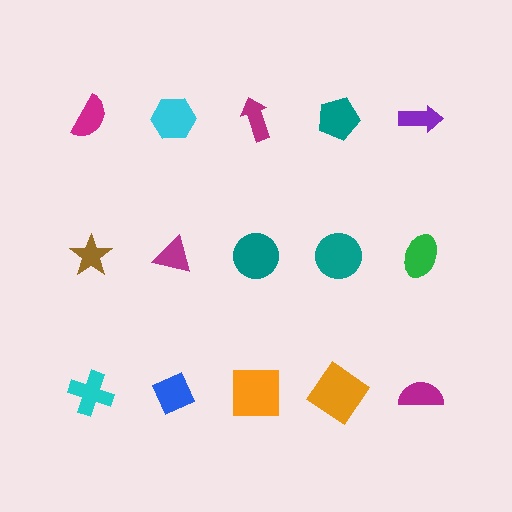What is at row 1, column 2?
A cyan hexagon.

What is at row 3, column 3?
An orange square.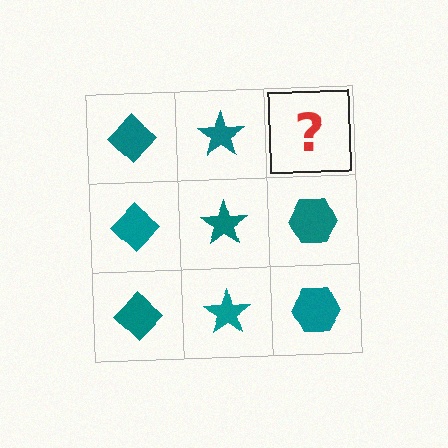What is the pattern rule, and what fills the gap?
The rule is that each column has a consistent shape. The gap should be filled with a teal hexagon.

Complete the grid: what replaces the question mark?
The question mark should be replaced with a teal hexagon.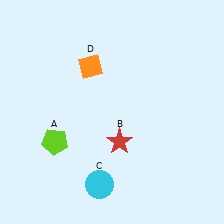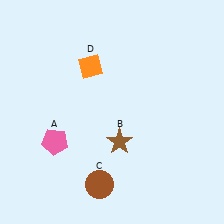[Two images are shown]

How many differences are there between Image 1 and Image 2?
There are 3 differences between the two images.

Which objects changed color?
A changed from lime to pink. B changed from red to brown. C changed from cyan to brown.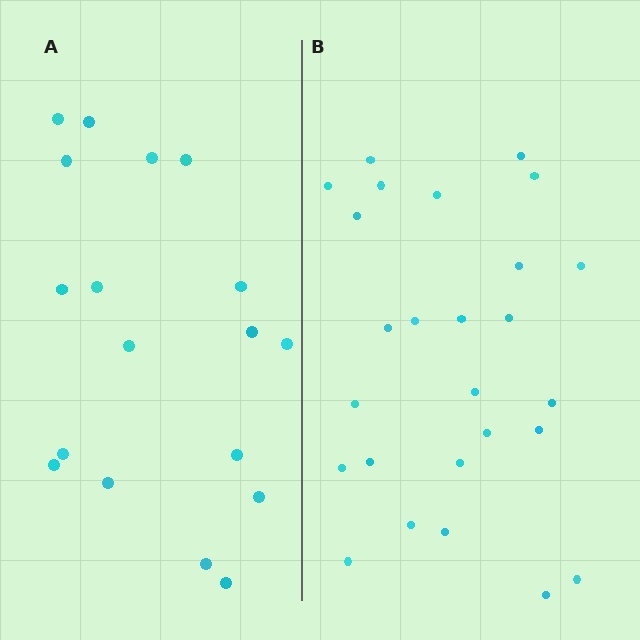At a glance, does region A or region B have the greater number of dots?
Region B (the right region) has more dots.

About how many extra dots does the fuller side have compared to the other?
Region B has roughly 8 or so more dots than region A.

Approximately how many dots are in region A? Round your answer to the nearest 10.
About 20 dots. (The exact count is 18, which rounds to 20.)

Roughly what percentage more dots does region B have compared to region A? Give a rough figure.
About 45% more.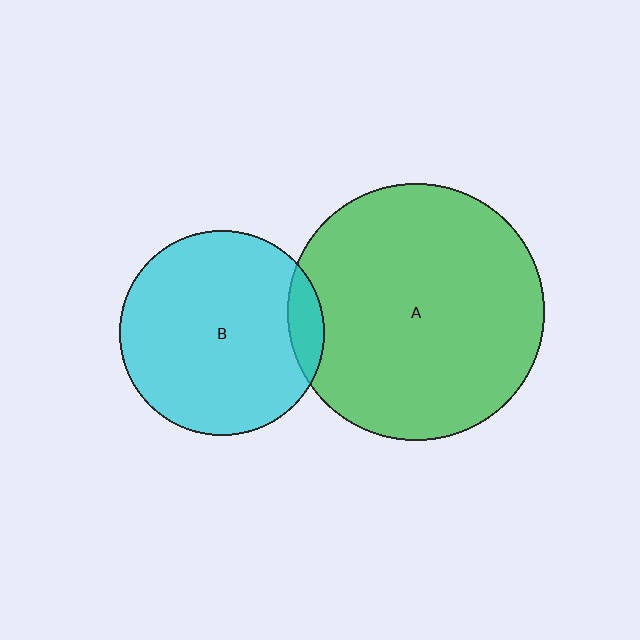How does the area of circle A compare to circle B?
Approximately 1.6 times.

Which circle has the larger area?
Circle A (green).